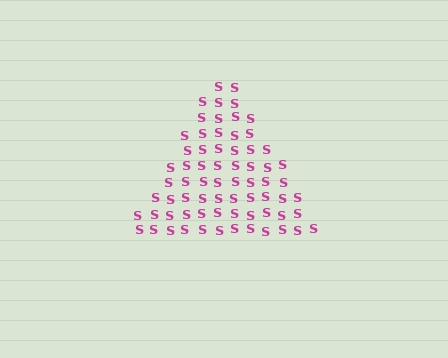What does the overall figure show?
The overall figure shows a triangle.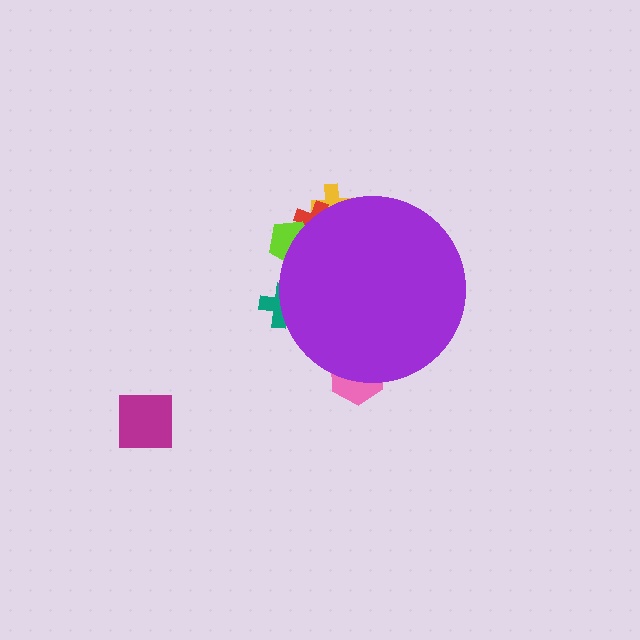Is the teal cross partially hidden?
Yes, the teal cross is partially hidden behind the purple circle.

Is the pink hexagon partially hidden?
Yes, the pink hexagon is partially hidden behind the purple circle.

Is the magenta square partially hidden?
No, the magenta square is fully visible.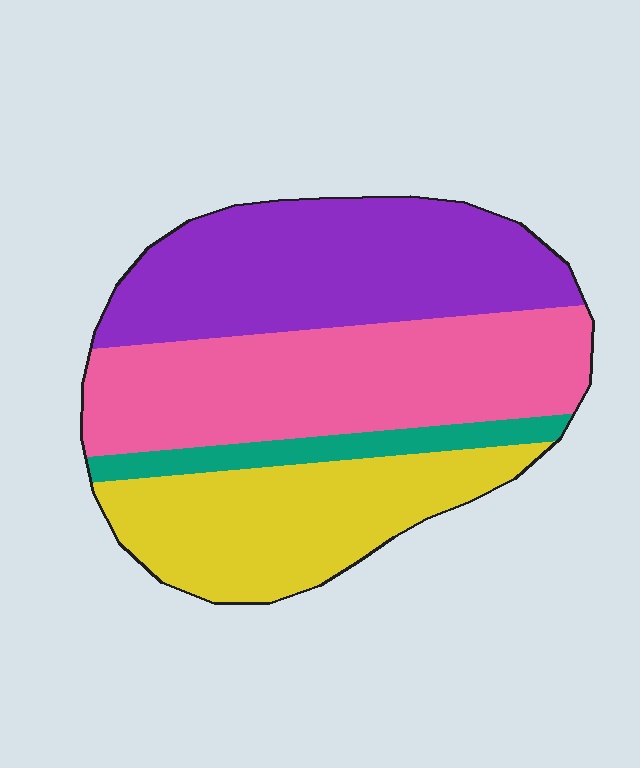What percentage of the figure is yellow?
Yellow takes up about one quarter (1/4) of the figure.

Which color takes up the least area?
Teal, at roughly 10%.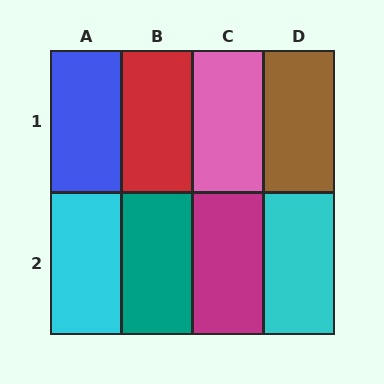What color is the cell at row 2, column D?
Cyan.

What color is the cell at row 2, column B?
Teal.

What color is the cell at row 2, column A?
Cyan.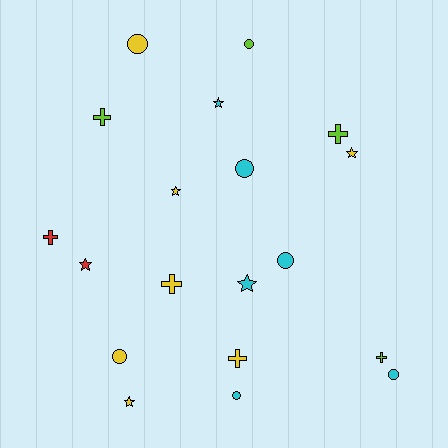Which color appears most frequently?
Yellow, with 7 objects.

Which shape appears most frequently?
Circle, with 7 objects.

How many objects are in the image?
There are 19 objects.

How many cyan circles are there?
There are 4 cyan circles.